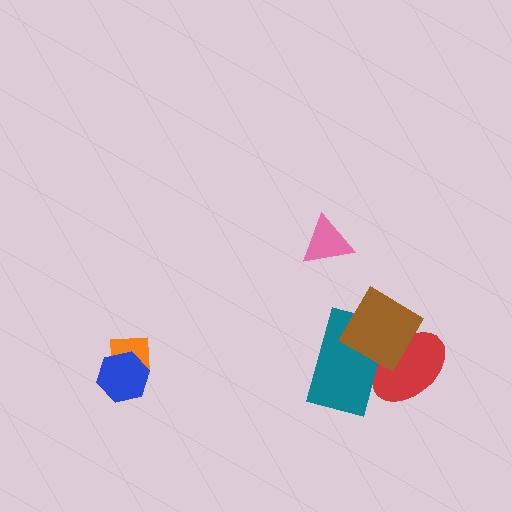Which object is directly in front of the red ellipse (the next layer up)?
The teal rectangle is directly in front of the red ellipse.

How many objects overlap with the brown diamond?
2 objects overlap with the brown diamond.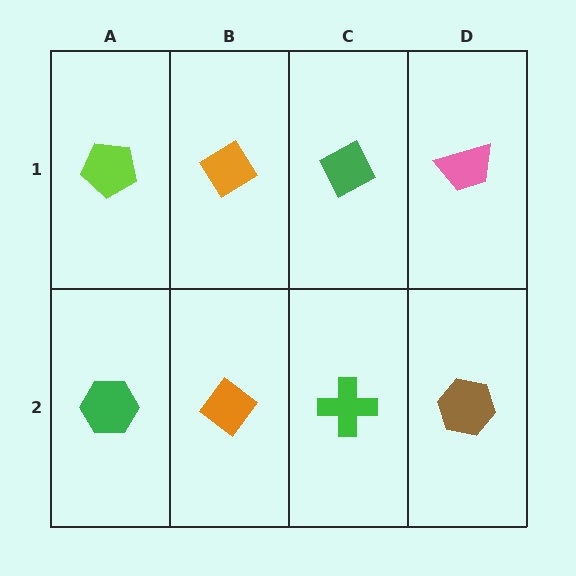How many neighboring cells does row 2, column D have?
2.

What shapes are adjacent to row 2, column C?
A green diamond (row 1, column C), an orange diamond (row 2, column B), a brown hexagon (row 2, column D).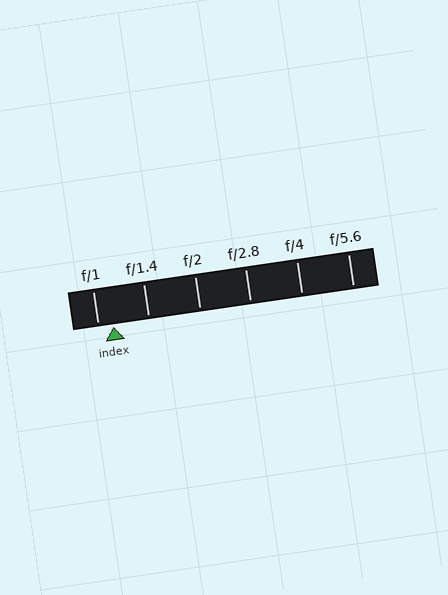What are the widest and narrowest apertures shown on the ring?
The widest aperture shown is f/1 and the narrowest is f/5.6.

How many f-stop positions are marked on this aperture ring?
There are 6 f-stop positions marked.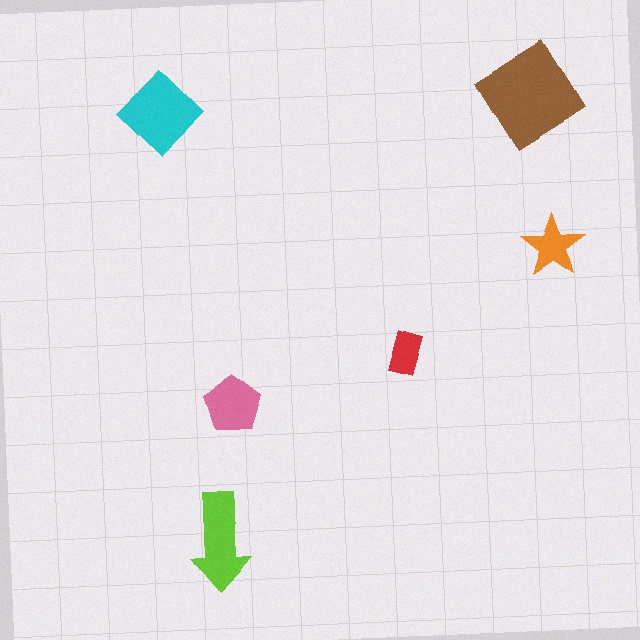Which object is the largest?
The brown diamond.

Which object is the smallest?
The red rectangle.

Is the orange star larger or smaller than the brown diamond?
Smaller.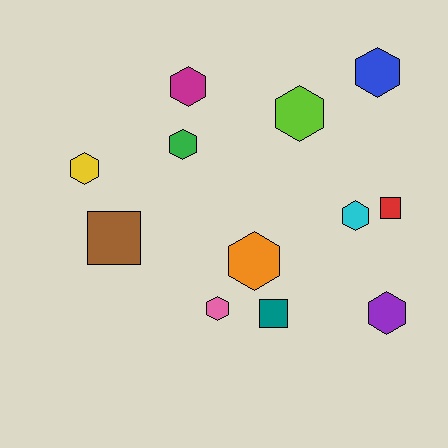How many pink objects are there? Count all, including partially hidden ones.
There is 1 pink object.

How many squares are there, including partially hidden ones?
There are 3 squares.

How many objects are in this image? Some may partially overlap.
There are 12 objects.